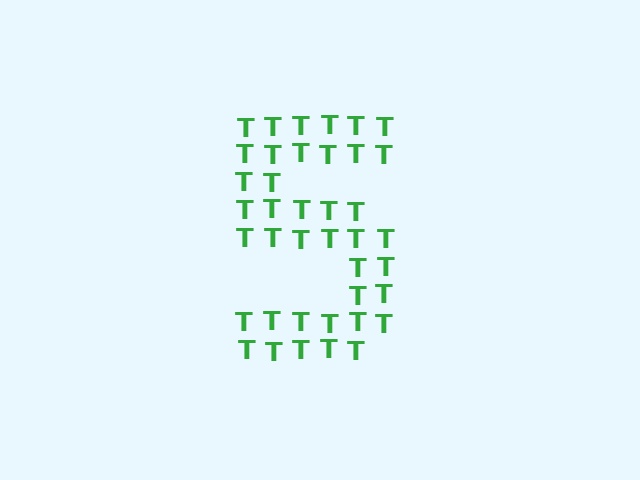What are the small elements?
The small elements are letter T's.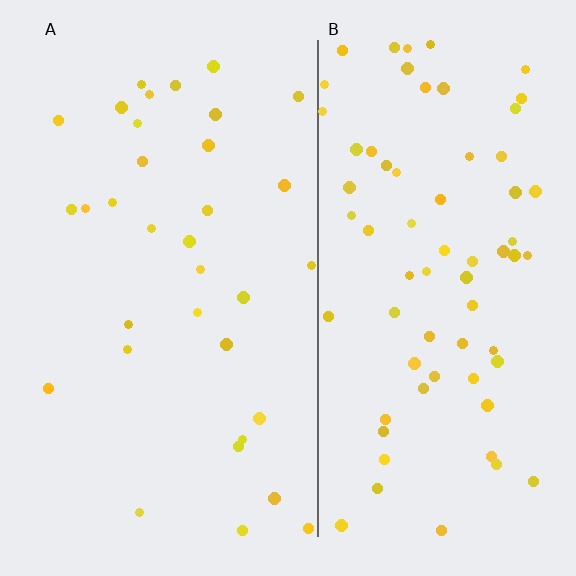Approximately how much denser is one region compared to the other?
Approximately 2.1× — region B over region A.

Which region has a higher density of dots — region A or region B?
B (the right).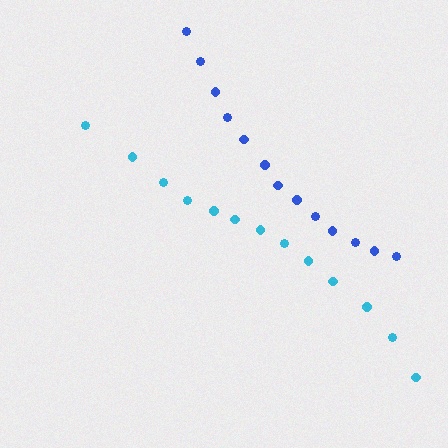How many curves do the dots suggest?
There are 2 distinct paths.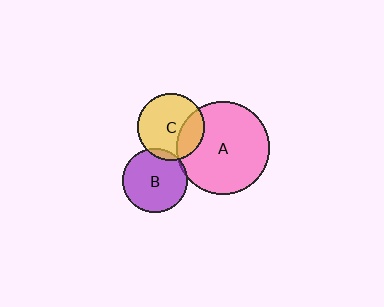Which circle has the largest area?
Circle A (pink).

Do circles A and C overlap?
Yes.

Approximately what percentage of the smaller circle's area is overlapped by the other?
Approximately 25%.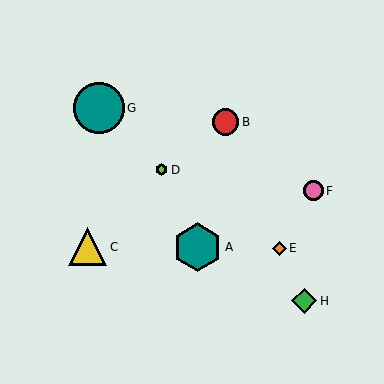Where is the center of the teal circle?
The center of the teal circle is at (99, 108).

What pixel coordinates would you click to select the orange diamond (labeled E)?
Click at (279, 248) to select the orange diamond E.